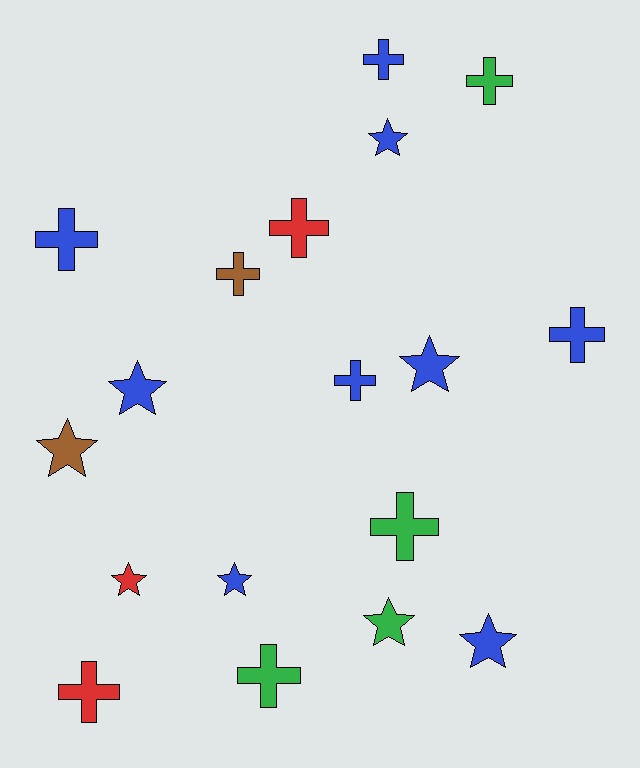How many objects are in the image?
There are 18 objects.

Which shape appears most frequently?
Cross, with 10 objects.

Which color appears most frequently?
Blue, with 9 objects.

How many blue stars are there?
There are 5 blue stars.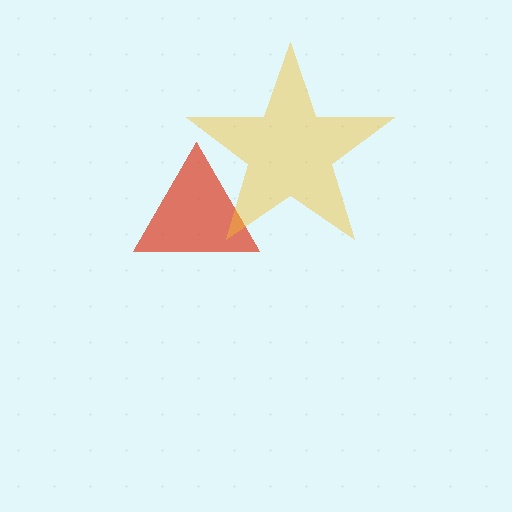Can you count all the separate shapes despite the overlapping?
Yes, there are 2 separate shapes.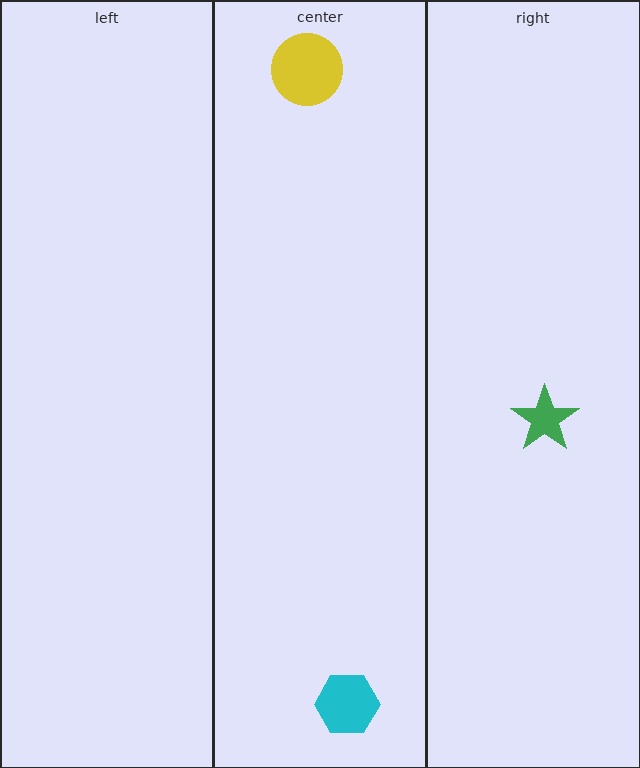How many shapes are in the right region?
1.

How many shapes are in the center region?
2.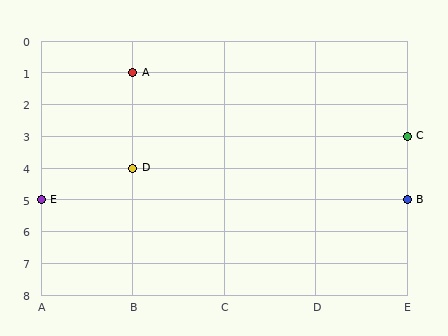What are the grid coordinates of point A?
Point A is at grid coordinates (B, 1).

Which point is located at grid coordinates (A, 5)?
Point E is at (A, 5).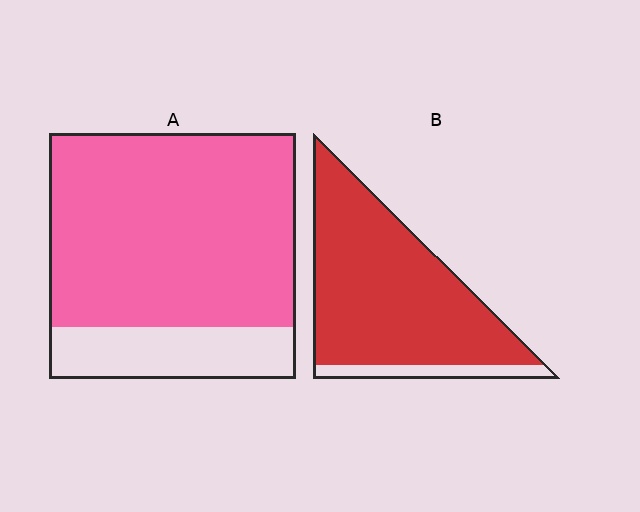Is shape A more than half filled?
Yes.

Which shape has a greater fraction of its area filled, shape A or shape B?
Shape B.